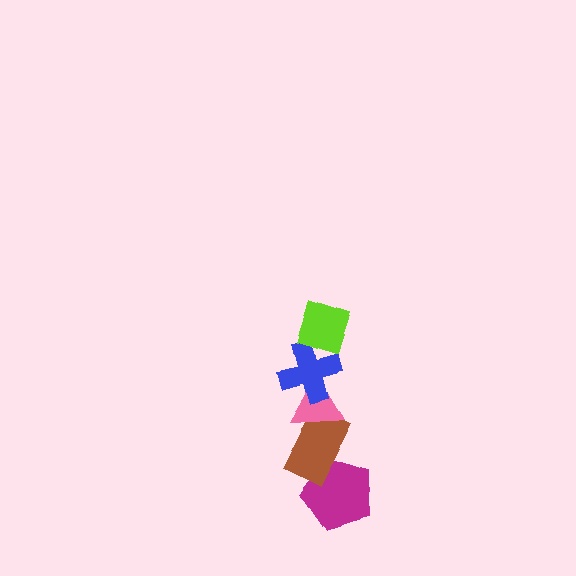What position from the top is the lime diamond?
The lime diamond is 1st from the top.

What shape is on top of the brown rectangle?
The pink triangle is on top of the brown rectangle.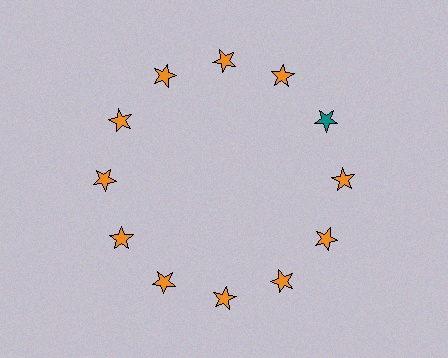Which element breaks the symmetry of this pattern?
The teal star at roughly the 2 o'clock position breaks the symmetry. All other shapes are orange stars.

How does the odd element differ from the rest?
It has a different color: teal instead of orange.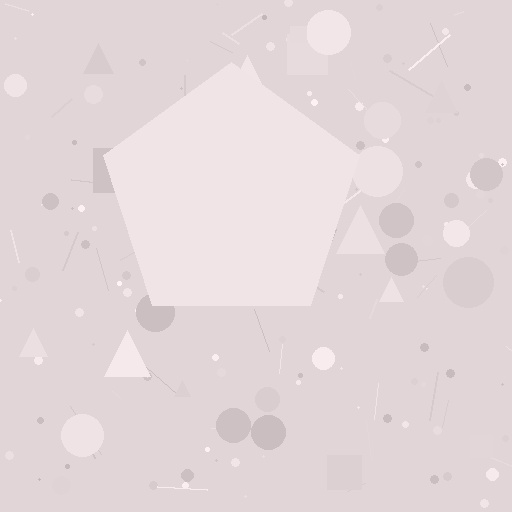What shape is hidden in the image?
A pentagon is hidden in the image.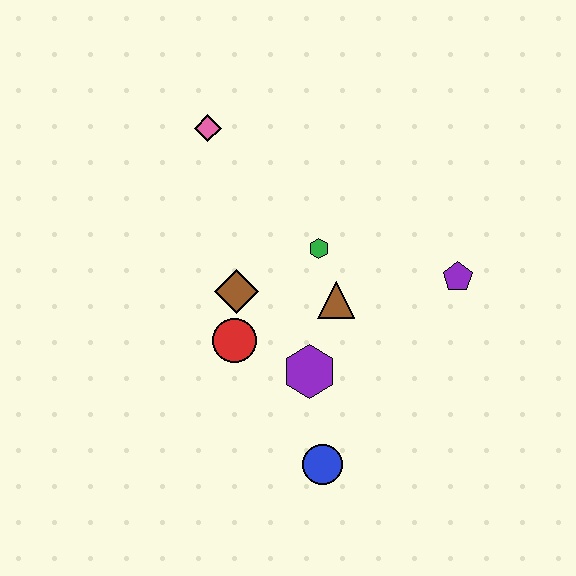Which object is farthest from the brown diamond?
The purple pentagon is farthest from the brown diamond.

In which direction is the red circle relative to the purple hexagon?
The red circle is to the left of the purple hexagon.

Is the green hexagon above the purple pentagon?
Yes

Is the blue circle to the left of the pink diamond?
No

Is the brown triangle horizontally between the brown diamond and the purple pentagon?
Yes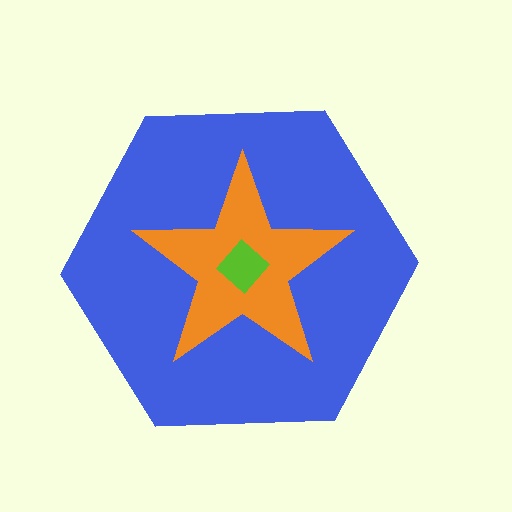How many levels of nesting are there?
3.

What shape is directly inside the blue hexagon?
The orange star.